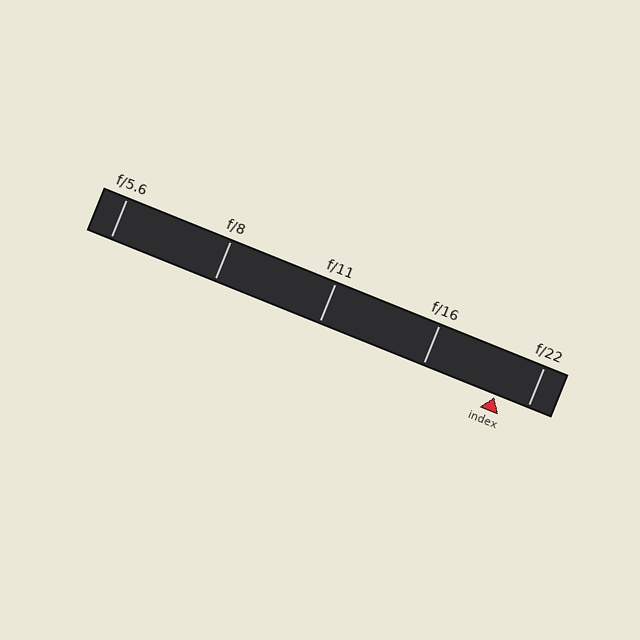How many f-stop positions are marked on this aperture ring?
There are 5 f-stop positions marked.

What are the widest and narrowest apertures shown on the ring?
The widest aperture shown is f/5.6 and the narrowest is f/22.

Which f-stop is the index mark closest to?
The index mark is closest to f/22.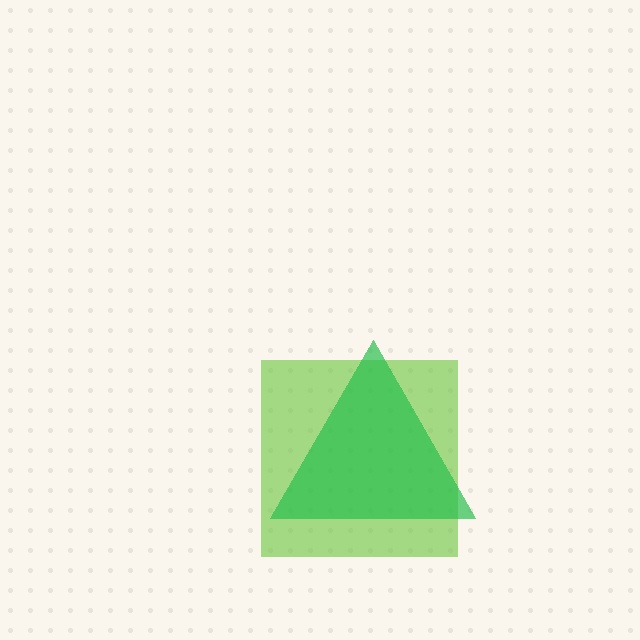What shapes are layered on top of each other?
The layered shapes are: a lime square, a green triangle.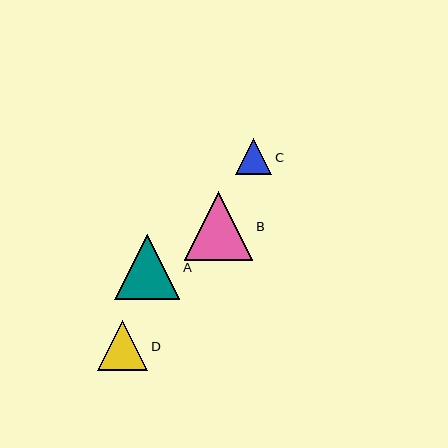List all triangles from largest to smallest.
From largest to smallest: B, A, D, C.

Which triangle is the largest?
Triangle B is the largest with a size of approximately 69 pixels.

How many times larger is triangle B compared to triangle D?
Triangle B is approximately 1.4 times the size of triangle D.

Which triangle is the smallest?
Triangle C is the smallest with a size of approximately 36 pixels.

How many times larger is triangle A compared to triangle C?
Triangle A is approximately 1.8 times the size of triangle C.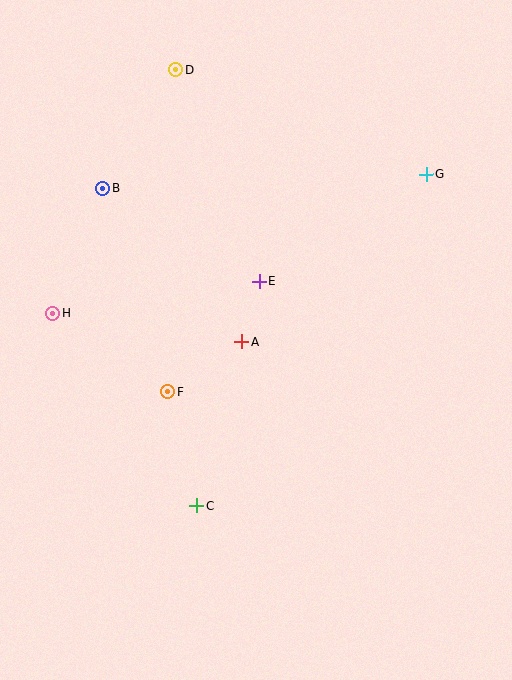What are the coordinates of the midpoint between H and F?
The midpoint between H and F is at (110, 353).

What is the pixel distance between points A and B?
The distance between A and B is 207 pixels.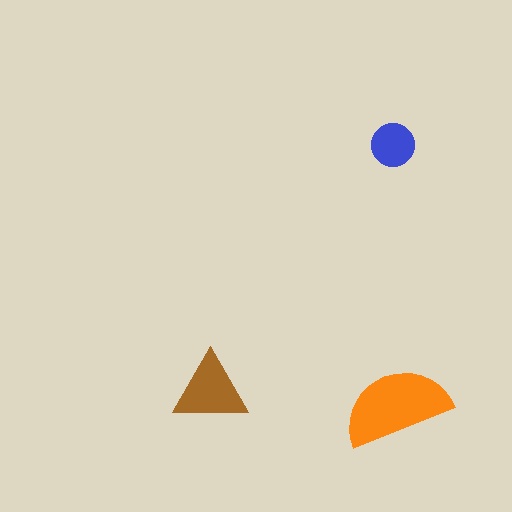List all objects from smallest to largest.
The blue circle, the brown triangle, the orange semicircle.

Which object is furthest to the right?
The orange semicircle is rightmost.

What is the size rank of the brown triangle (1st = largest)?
2nd.